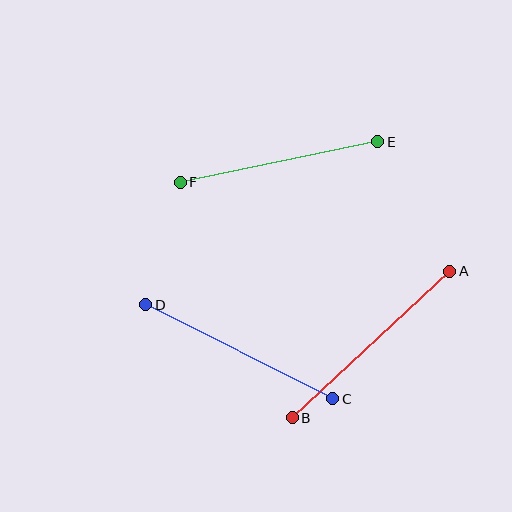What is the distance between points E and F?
The distance is approximately 202 pixels.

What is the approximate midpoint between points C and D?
The midpoint is at approximately (239, 352) pixels.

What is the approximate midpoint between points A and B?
The midpoint is at approximately (371, 345) pixels.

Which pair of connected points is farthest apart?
Points A and B are farthest apart.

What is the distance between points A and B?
The distance is approximately 215 pixels.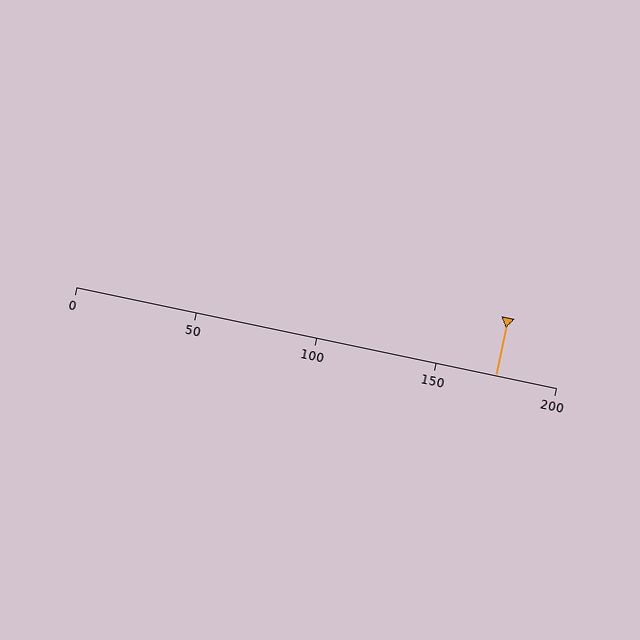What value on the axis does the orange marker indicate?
The marker indicates approximately 175.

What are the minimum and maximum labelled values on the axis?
The axis runs from 0 to 200.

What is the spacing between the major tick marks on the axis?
The major ticks are spaced 50 apart.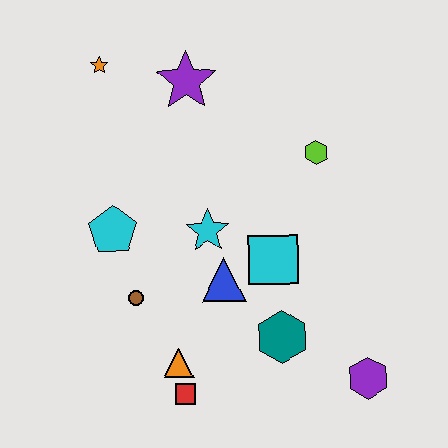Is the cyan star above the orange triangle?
Yes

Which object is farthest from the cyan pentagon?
The purple hexagon is farthest from the cyan pentagon.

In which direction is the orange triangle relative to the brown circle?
The orange triangle is below the brown circle.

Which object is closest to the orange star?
The purple star is closest to the orange star.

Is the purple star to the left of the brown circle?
No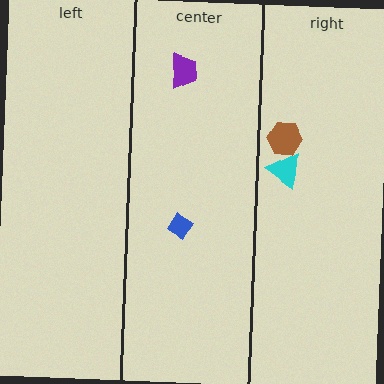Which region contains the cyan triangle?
The right region.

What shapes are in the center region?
The purple trapezoid, the blue diamond.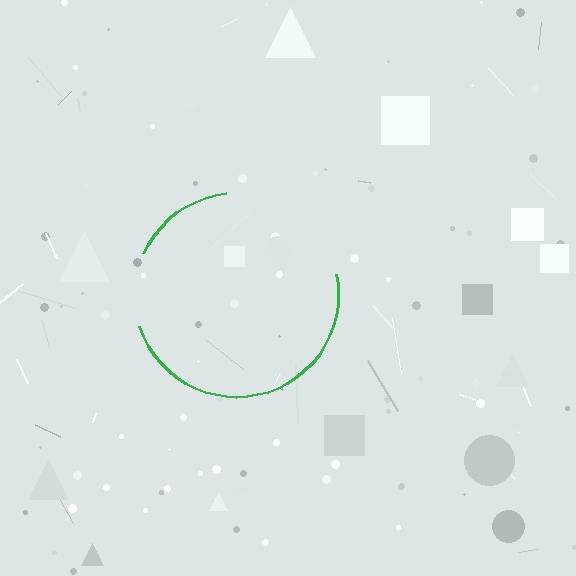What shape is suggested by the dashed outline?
The dashed outline suggests a circle.